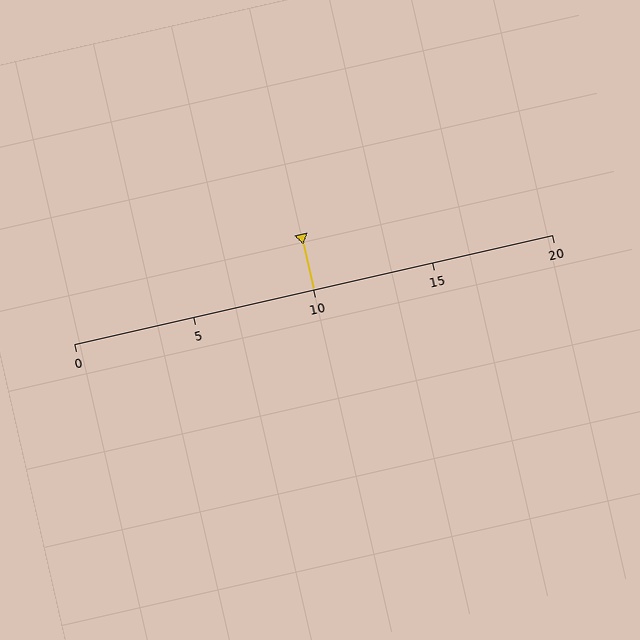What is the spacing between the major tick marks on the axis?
The major ticks are spaced 5 apart.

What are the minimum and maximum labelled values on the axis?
The axis runs from 0 to 20.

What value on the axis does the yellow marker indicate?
The marker indicates approximately 10.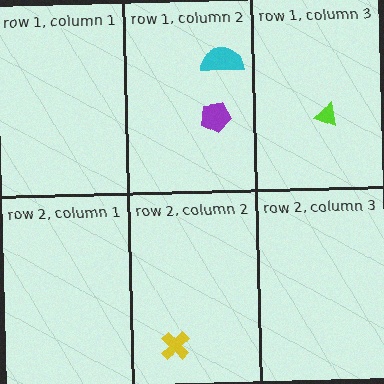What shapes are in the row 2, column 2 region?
The yellow cross.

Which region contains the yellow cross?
The row 2, column 2 region.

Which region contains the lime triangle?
The row 1, column 3 region.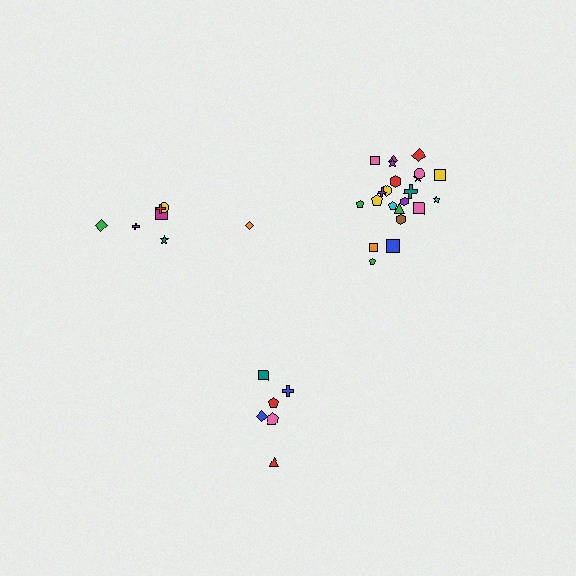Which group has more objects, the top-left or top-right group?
The top-right group.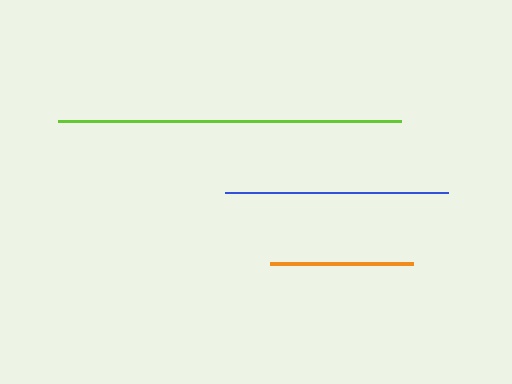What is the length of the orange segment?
The orange segment is approximately 143 pixels long.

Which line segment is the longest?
The lime line is the longest at approximately 343 pixels.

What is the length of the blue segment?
The blue segment is approximately 224 pixels long.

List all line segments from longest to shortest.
From longest to shortest: lime, blue, orange.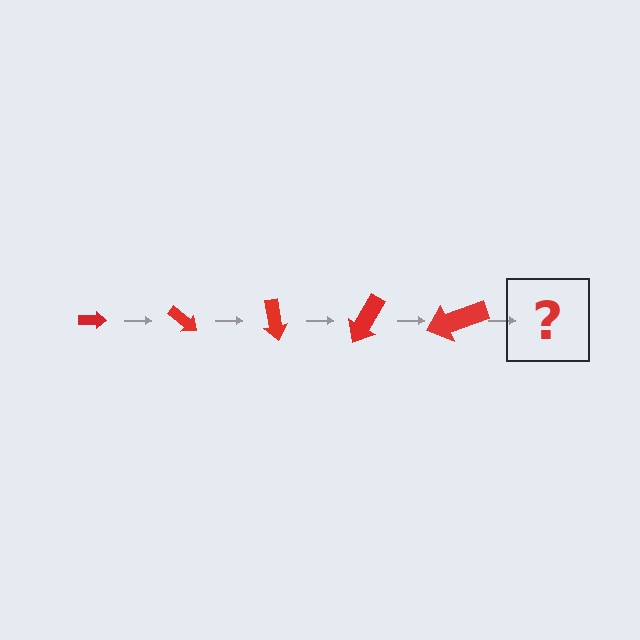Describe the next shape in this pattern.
It should be an arrow, larger than the previous one and rotated 200 degrees from the start.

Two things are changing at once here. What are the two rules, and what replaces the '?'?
The two rules are that the arrow grows larger each step and it rotates 40 degrees each step. The '?' should be an arrow, larger than the previous one and rotated 200 degrees from the start.